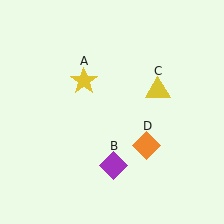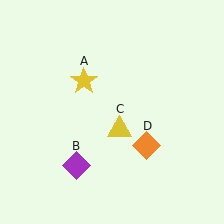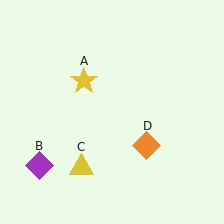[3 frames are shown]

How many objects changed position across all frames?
2 objects changed position: purple diamond (object B), yellow triangle (object C).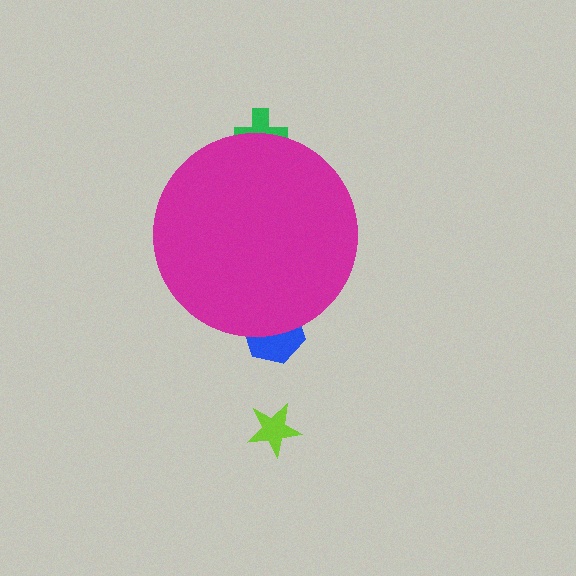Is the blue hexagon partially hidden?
Yes, the blue hexagon is partially hidden behind the magenta circle.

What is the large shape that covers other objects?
A magenta circle.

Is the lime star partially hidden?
No, the lime star is fully visible.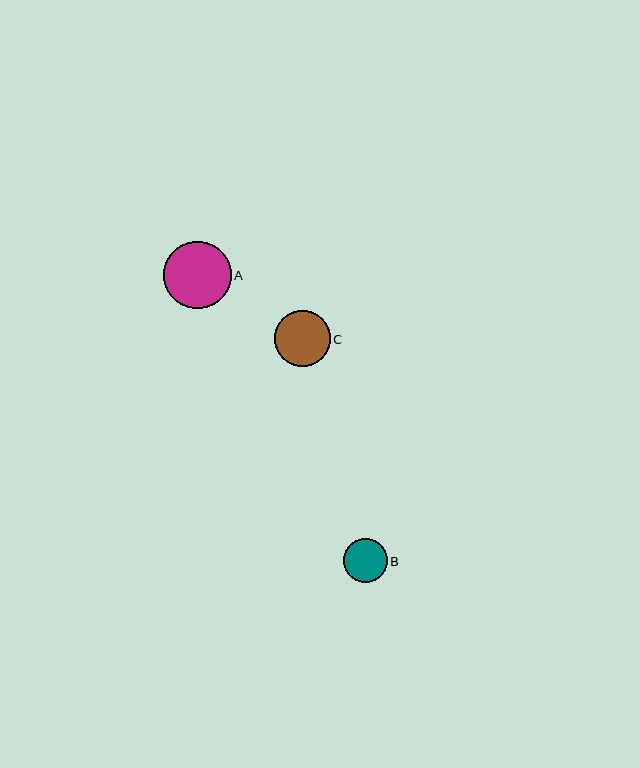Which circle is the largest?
Circle A is the largest with a size of approximately 68 pixels.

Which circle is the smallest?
Circle B is the smallest with a size of approximately 43 pixels.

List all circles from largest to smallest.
From largest to smallest: A, C, B.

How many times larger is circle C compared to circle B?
Circle C is approximately 1.3 times the size of circle B.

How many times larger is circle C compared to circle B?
Circle C is approximately 1.3 times the size of circle B.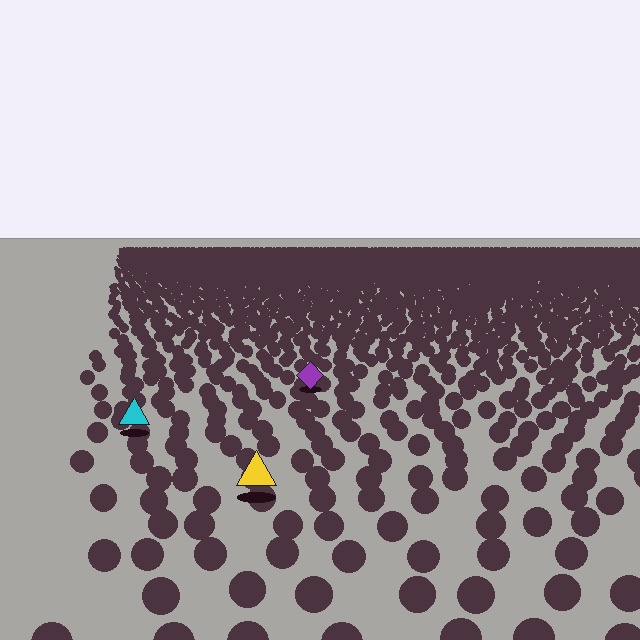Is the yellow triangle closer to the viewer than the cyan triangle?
Yes. The yellow triangle is closer — you can tell from the texture gradient: the ground texture is coarser near it.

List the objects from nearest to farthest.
From nearest to farthest: the yellow triangle, the cyan triangle, the purple diamond.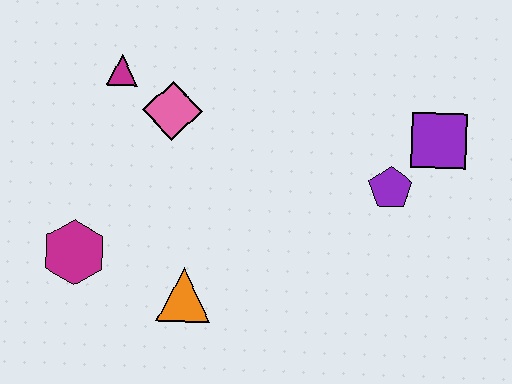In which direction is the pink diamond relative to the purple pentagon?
The pink diamond is to the left of the purple pentagon.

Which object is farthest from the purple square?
The magenta hexagon is farthest from the purple square.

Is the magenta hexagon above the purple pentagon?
No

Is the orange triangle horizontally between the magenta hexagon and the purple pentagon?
Yes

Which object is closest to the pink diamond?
The magenta triangle is closest to the pink diamond.